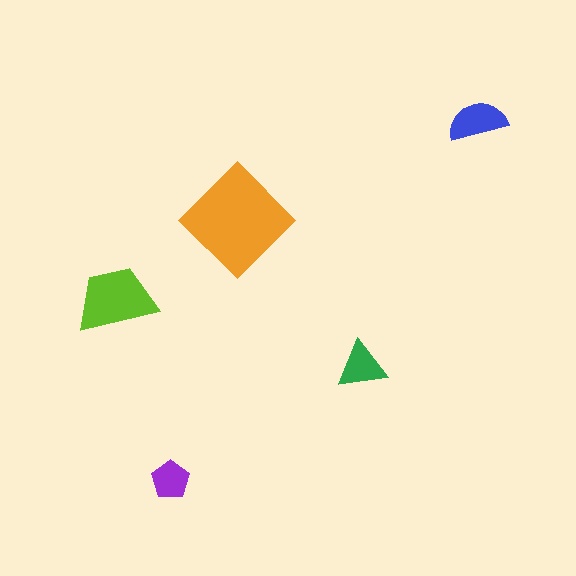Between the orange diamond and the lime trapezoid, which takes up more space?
The orange diamond.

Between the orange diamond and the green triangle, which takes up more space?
The orange diamond.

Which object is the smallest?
The purple pentagon.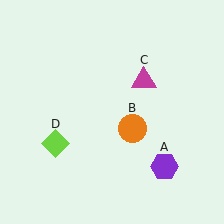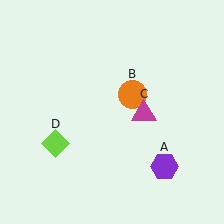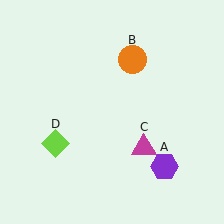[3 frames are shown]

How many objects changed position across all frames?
2 objects changed position: orange circle (object B), magenta triangle (object C).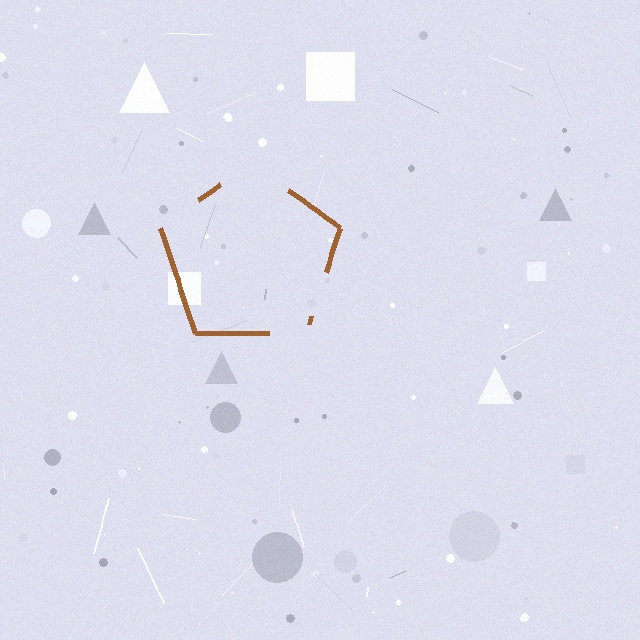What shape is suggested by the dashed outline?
The dashed outline suggests a pentagon.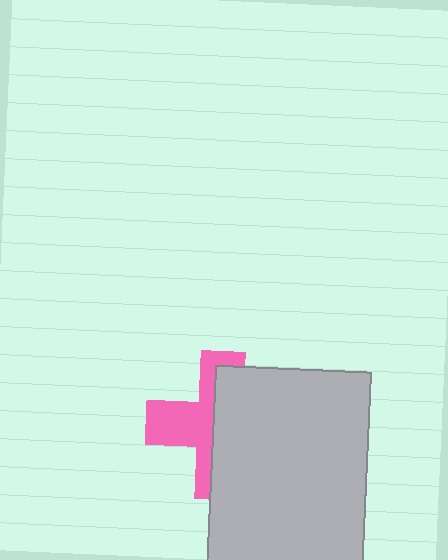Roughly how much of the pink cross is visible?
A small part of it is visible (roughly 45%).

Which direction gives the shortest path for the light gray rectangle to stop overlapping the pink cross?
Moving right gives the shortest separation.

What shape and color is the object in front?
The object in front is a light gray rectangle.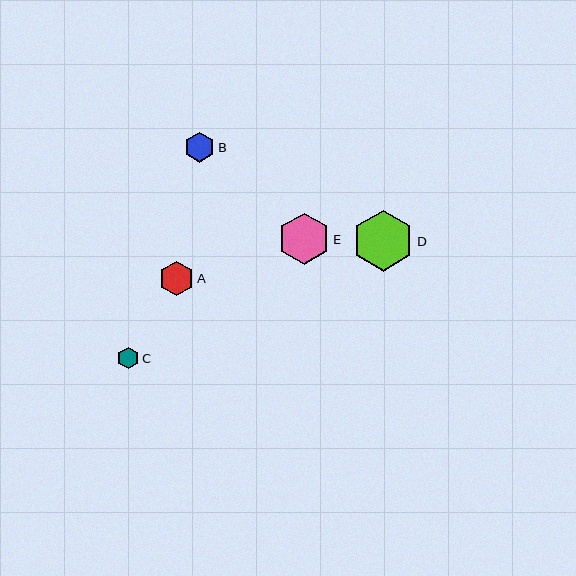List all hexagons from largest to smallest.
From largest to smallest: D, E, A, B, C.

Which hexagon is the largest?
Hexagon D is the largest with a size of approximately 61 pixels.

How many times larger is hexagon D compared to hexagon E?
Hexagon D is approximately 1.2 times the size of hexagon E.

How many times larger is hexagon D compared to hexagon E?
Hexagon D is approximately 1.2 times the size of hexagon E.